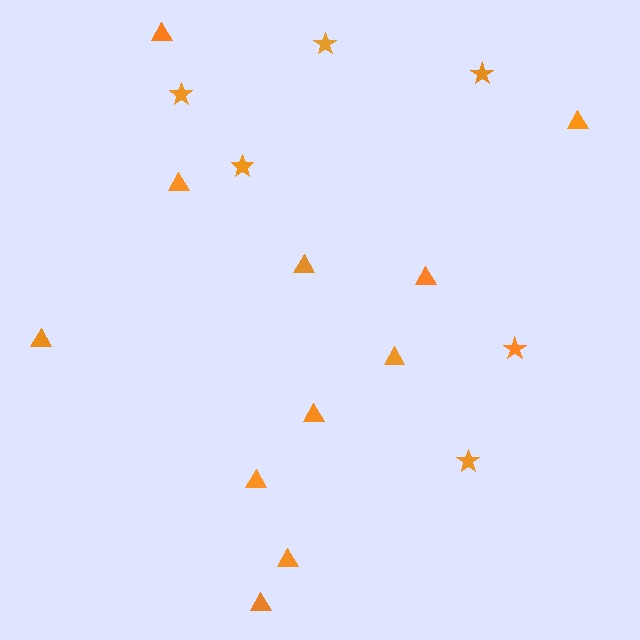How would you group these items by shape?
There are 2 groups: one group of triangles (11) and one group of stars (6).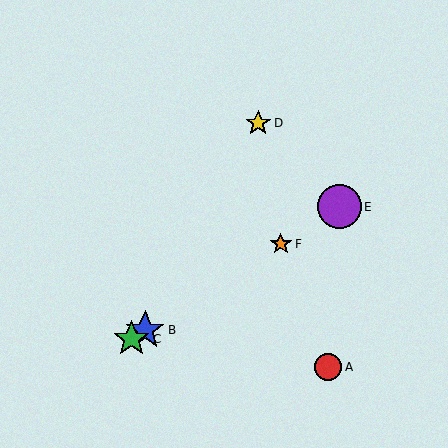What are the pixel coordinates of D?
Object D is at (258, 123).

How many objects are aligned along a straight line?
4 objects (B, C, E, F) are aligned along a straight line.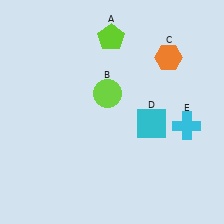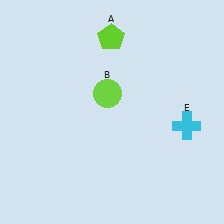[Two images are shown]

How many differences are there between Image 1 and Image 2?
There are 2 differences between the two images.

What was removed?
The cyan square (D), the orange hexagon (C) were removed in Image 2.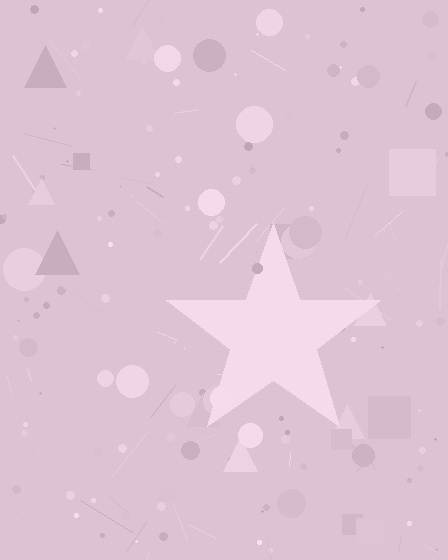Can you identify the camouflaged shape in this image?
The camouflaged shape is a star.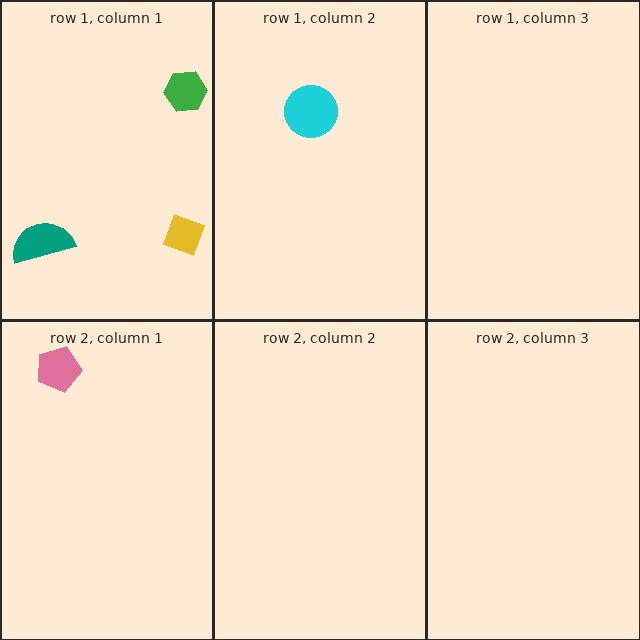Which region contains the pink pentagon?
The row 2, column 1 region.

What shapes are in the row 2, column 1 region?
The pink pentagon.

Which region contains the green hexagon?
The row 1, column 1 region.